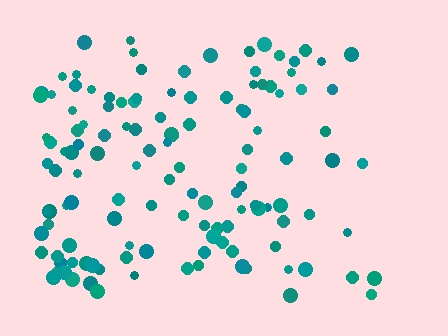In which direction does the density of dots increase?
From right to left, with the left side densest.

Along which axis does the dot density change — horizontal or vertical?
Horizontal.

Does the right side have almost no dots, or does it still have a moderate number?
Still a moderate number, just noticeably fewer than the left.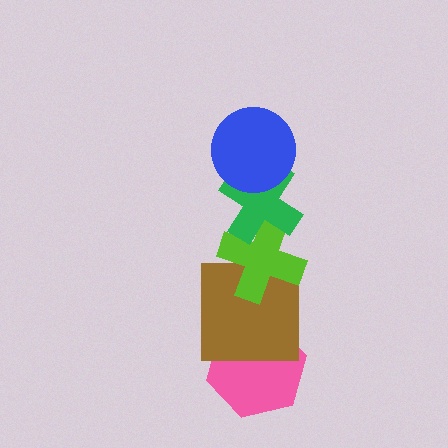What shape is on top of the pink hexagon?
The brown square is on top of the pink hexagon.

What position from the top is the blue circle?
The blue circle is 1st from the top.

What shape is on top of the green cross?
The blue circle is on top of the green cross.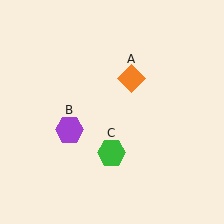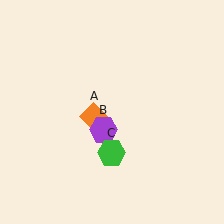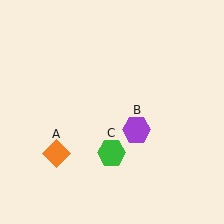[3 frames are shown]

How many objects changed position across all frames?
2 objects changed position: orange diamond (object A), purple hexagon (object B).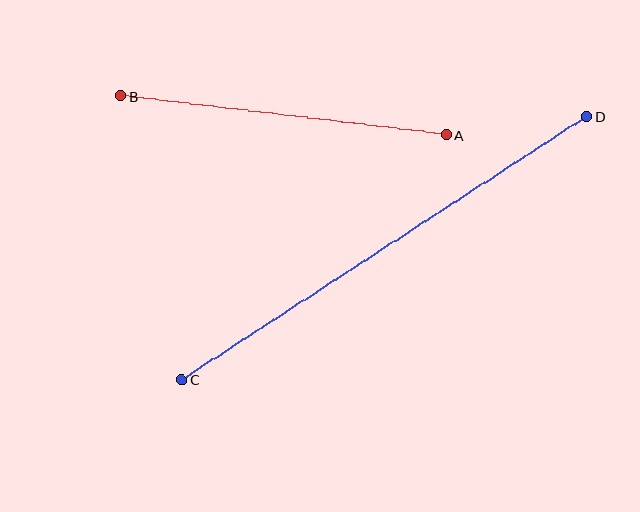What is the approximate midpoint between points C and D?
The midpoint is at approximately (384, 248) pixels.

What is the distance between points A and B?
The distance is approximately 328 pixels.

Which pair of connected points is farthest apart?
Points C and D are farthest apart.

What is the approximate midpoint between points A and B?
The midpoint is at approximately (284, 115) pixels.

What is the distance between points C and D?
The distance is approximately 483 pixels.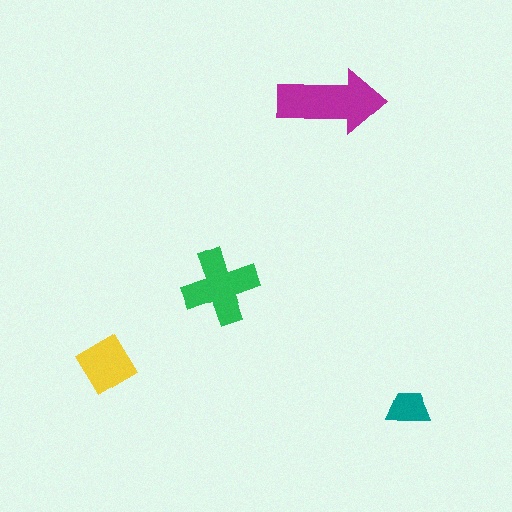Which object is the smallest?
The teal trapezoid.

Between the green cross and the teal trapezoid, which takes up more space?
The green cross.